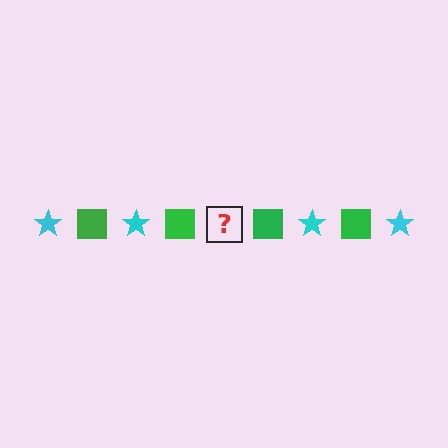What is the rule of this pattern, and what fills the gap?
The rule is that the pattern alternates between cyan star and green square. The gap should be filled with a cyan star.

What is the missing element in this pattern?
The missing element is a cyan star.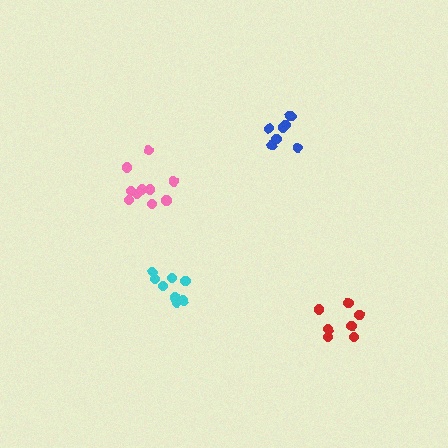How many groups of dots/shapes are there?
There are 4 groups.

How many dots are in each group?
Group 1: 8 dots, Group 2: 7 dots, Group 3: 8 dots, Group 4: 10 dots (33 total).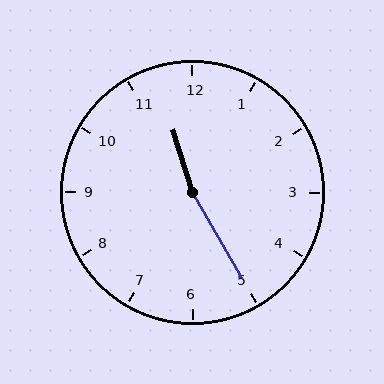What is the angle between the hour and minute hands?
Approximately 168 degrees.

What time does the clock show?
11:25.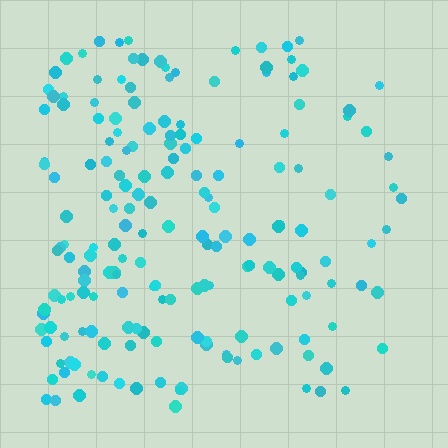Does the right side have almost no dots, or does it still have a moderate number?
Still a moderate number, just noticeably fewer than the left.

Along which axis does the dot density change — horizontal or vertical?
Horizontal.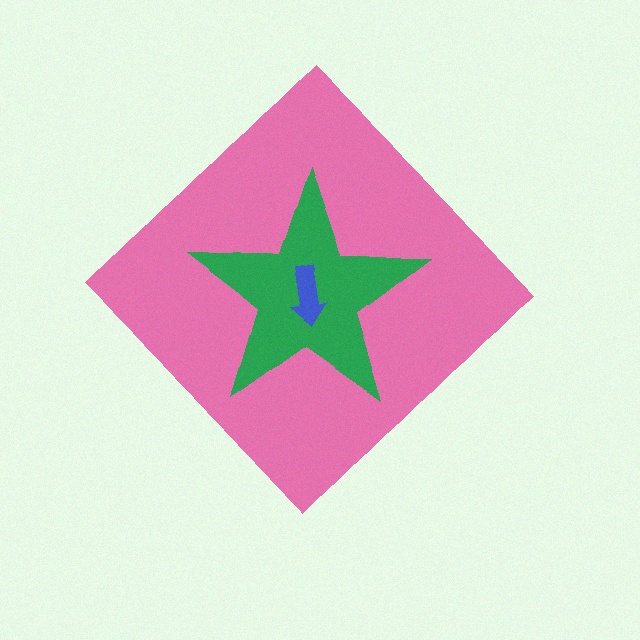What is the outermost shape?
The pink diamond.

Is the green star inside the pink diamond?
Yes.